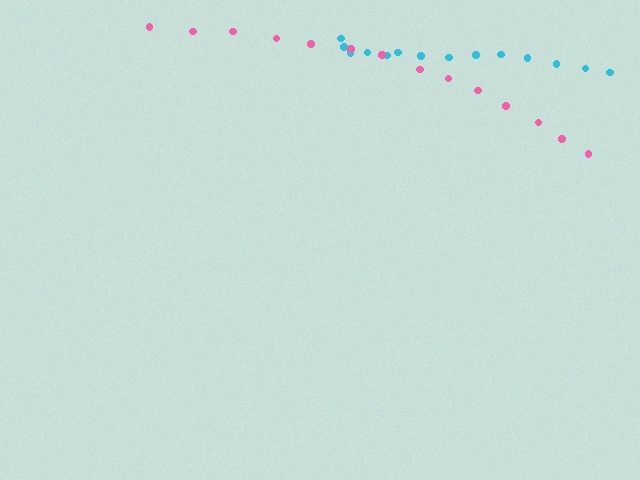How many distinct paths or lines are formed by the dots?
There are 2 distinct paths.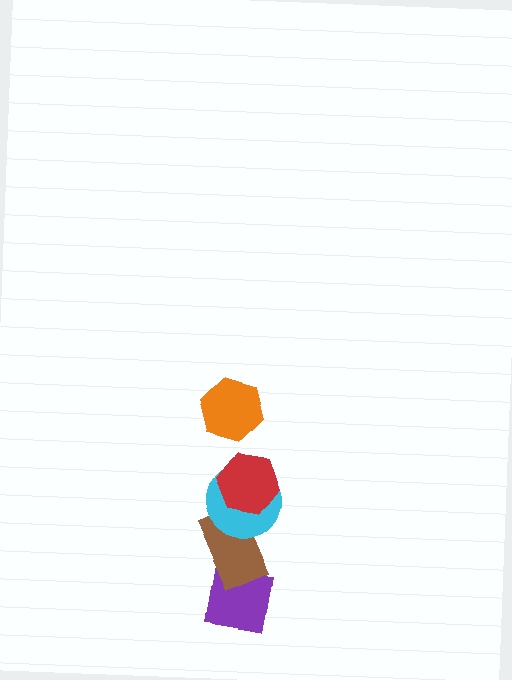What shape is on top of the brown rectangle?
The cyan circle is on top of the brown rectangle.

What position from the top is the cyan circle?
The cyan circle is 3rd from the top.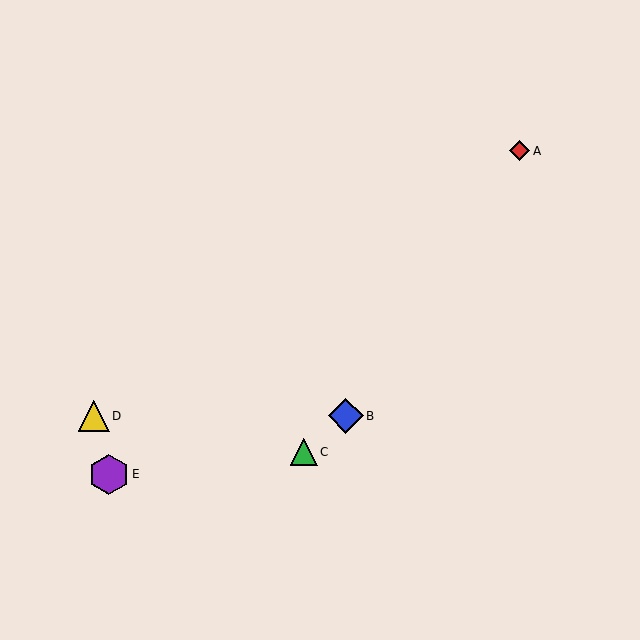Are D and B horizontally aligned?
Yes, both are at y≈416.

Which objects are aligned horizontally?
Objects B, D are aligned horizontally.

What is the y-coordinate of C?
Object C is at y≈452.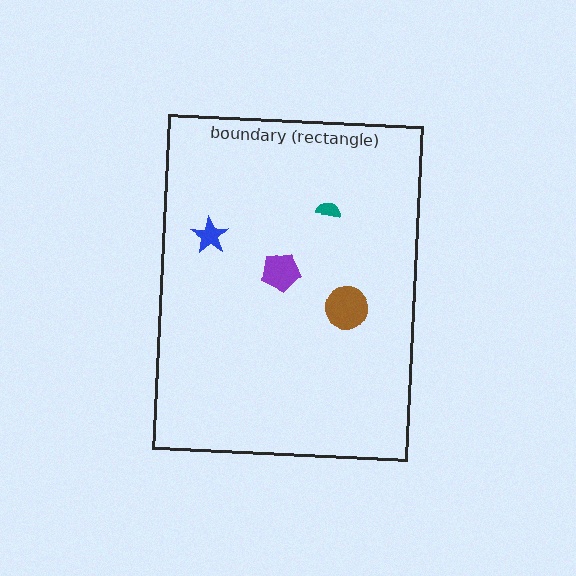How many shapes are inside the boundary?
4 inside, 0 outside.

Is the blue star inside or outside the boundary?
Inside.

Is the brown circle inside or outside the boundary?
Inside.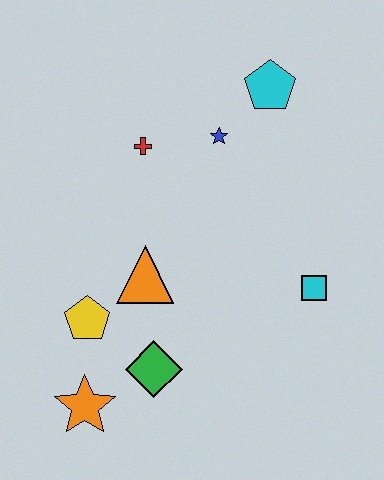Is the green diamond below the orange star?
No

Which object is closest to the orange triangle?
The yellow pentagon is closest to the orange triangle.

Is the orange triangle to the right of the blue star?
No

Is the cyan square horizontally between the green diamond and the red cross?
No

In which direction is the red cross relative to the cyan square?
The red cross is to the left of the cyan square.